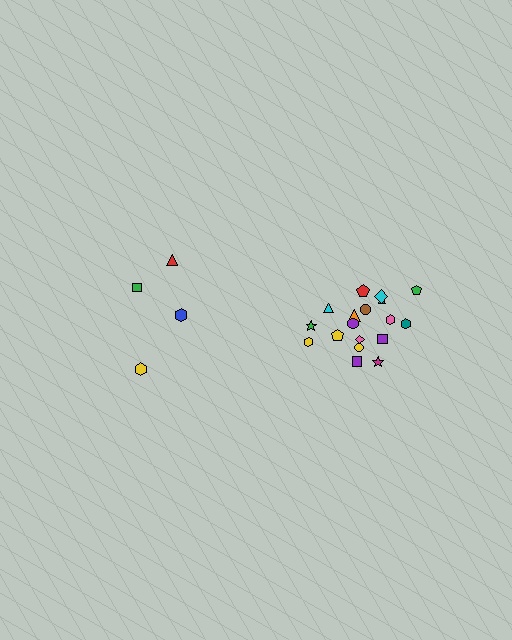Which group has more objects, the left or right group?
The right group.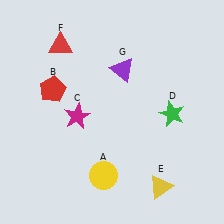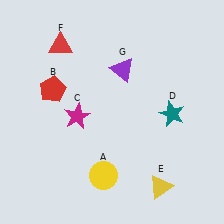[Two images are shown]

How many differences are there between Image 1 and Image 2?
There is 1 difference between the two images.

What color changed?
The star (D) changed from green in Image 1 to teal in Image 2.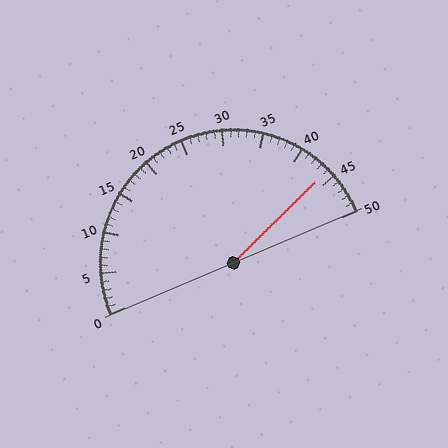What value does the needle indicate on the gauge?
The needle indicates approximately 44.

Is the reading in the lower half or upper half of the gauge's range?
The reading is in the upper half of the range (0 to 50).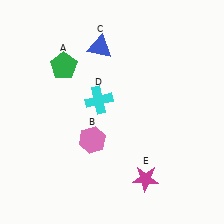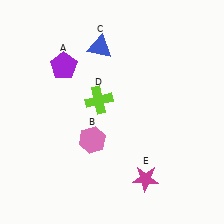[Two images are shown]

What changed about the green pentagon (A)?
In Image 1, A is green. In Image 2, it changed to purple.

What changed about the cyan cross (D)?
In Image 1, D is cyan. In Image 2, it changed to lime.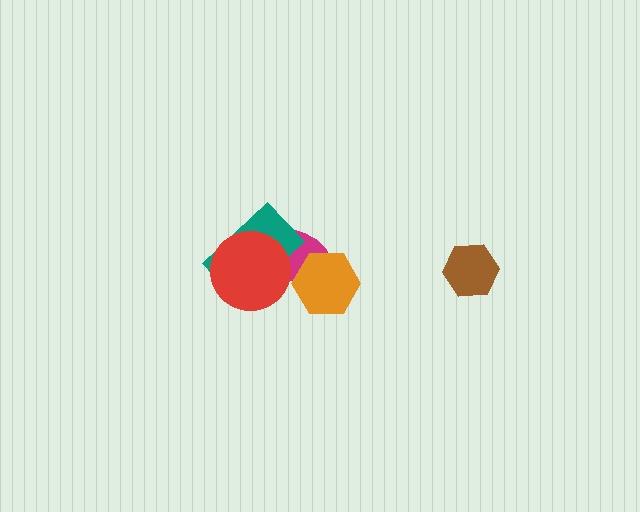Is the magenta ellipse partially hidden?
Yes, it is partially covered by another shape.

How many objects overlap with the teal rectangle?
2 objects overlap with the teal rectangle.